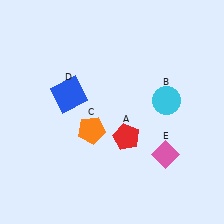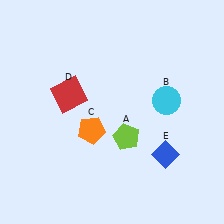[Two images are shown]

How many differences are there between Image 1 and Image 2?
There are 3 differences between the two images.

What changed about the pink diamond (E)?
In Image 1, E is pink. In Image 2, it changed to blue.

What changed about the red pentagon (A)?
In Image 1, A is red. In Image 2, it changed to lime.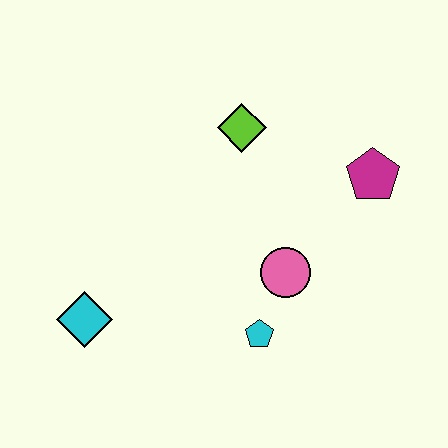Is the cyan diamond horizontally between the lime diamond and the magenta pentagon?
No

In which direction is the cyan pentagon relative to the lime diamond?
The cyan pentagon is below the lime diamond.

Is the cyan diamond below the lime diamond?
Yes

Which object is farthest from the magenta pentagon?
The cyan diamond is farthest from the magenta pentagon.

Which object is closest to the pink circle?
The cyan pentagon is closest to the pink circle.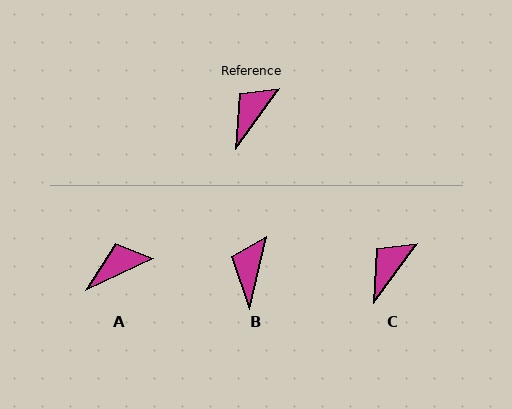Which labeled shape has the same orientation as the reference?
C.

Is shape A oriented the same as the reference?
No, it is off by about 29 degrees.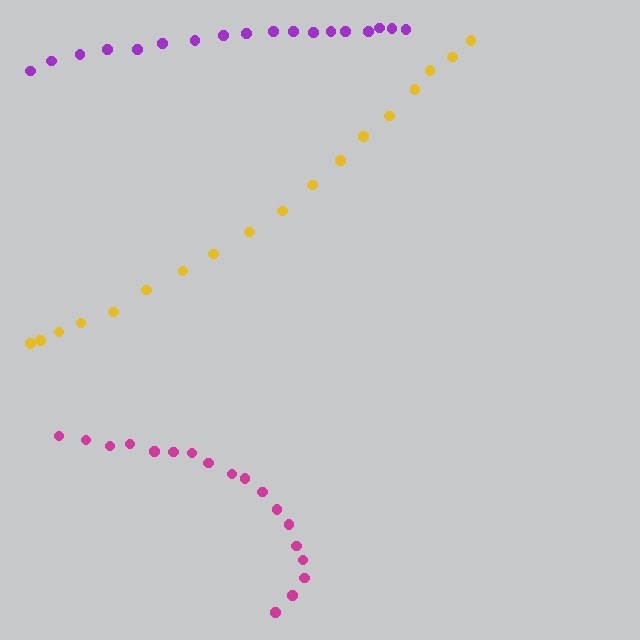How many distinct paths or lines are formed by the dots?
There are 3 distinct paths.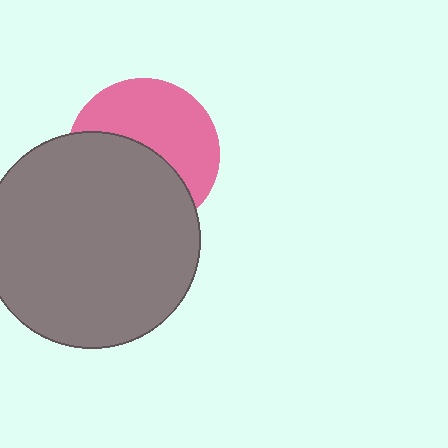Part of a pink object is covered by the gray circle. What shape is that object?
It is a circle.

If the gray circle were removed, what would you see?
You would see the complete pink circle.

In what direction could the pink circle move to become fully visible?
The pink circle could move up. That would shift it out from behind the gray circle entirely.